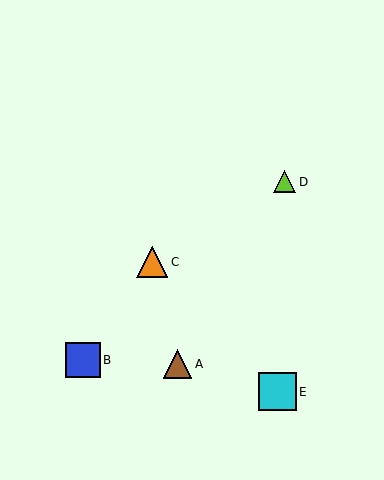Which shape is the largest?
The cyan square (labeled E) is the largest.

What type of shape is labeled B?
Shape B is a blue square.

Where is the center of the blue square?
The center of the blue square is at (83, 360).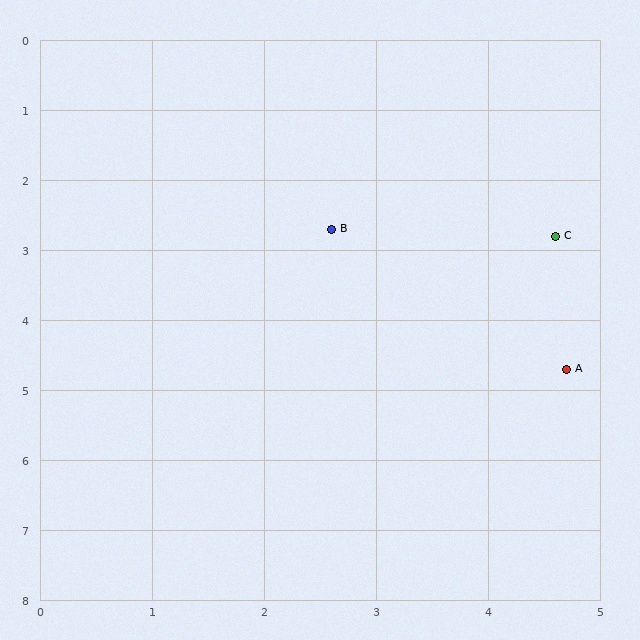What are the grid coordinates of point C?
Point C is at approximately (4.6, 2.8).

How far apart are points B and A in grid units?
Points B and A are about 2.9 grid units apart.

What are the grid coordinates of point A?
Point A is at approximately (4.7, 4.7).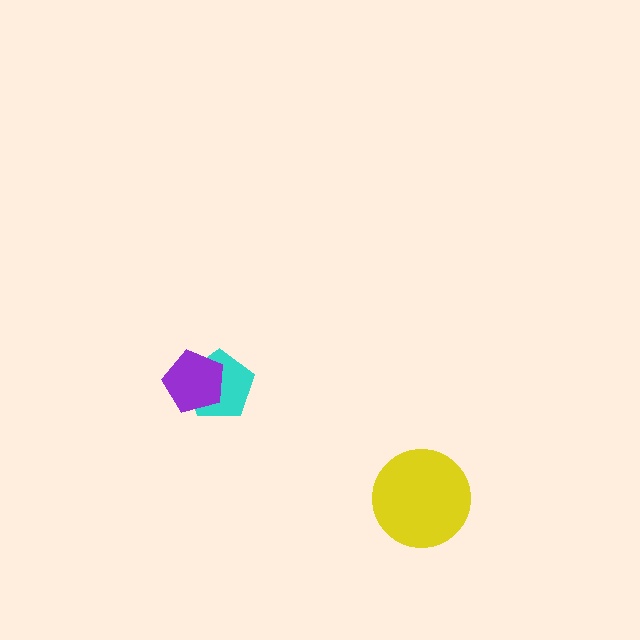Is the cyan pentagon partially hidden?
Yes, it is partially covered by another shape.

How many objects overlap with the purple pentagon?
1 object overlaps with the purple pentagon.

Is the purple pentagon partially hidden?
No, no other shape covers it.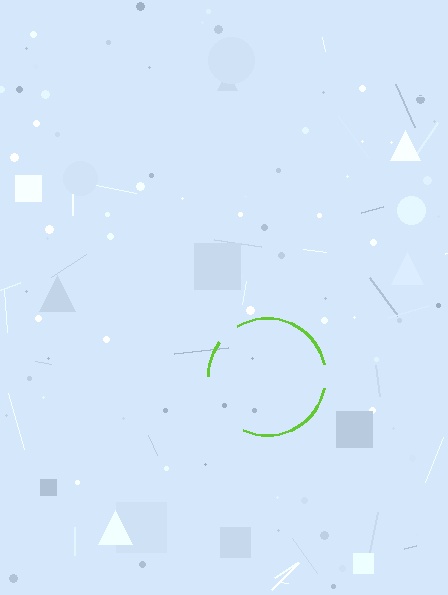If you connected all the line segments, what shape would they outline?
They would outline a circle.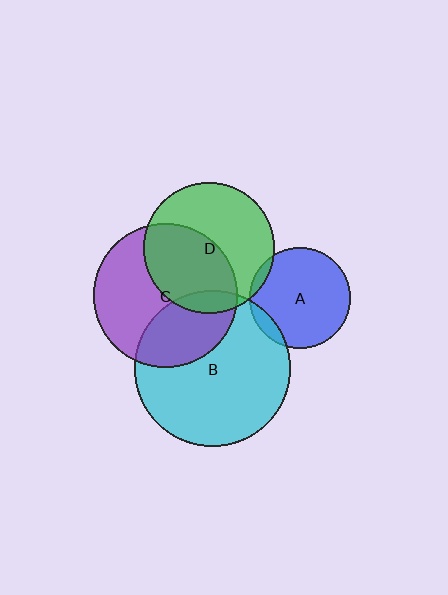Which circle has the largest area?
Circle B (cyan).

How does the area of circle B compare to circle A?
Approximately 2.4 times.